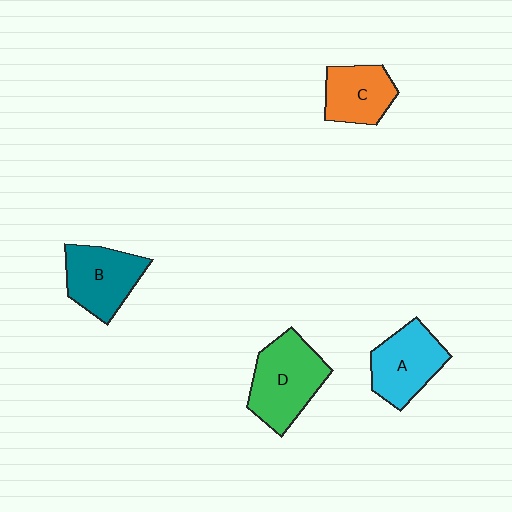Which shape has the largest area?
Shape D (green).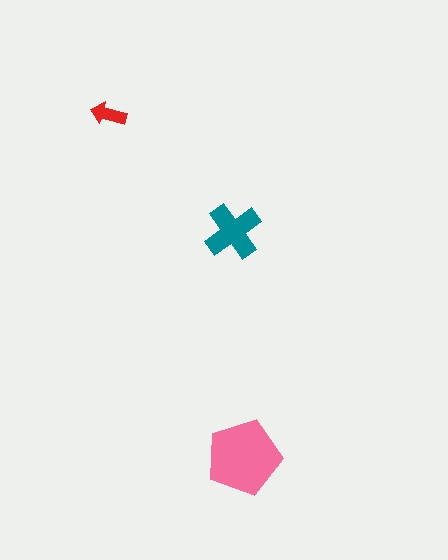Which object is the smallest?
The red arrow.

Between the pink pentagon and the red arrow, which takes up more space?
The pink pentagon.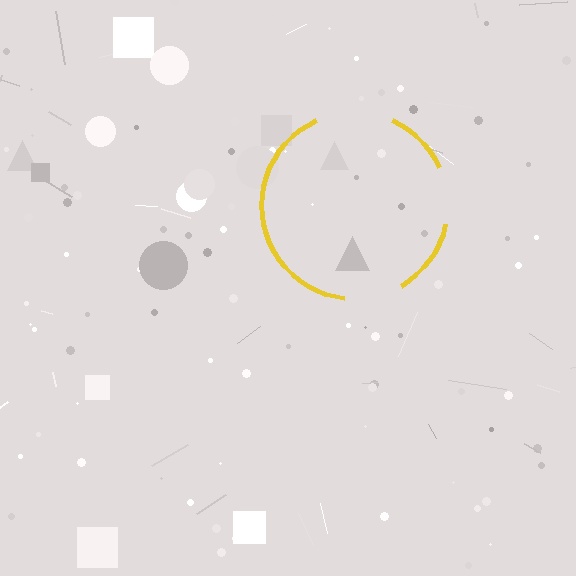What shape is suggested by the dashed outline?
The dashed outline suggests a circle.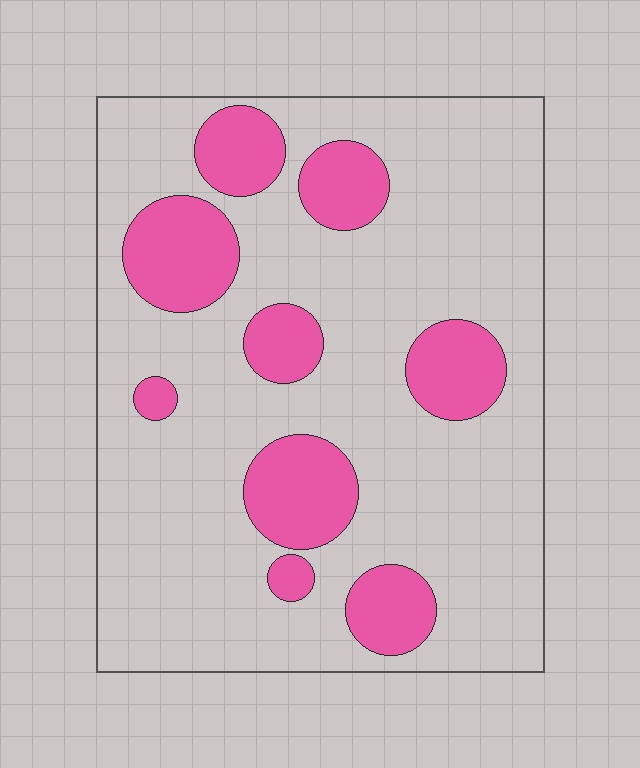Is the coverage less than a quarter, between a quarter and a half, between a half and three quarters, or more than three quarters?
Less than a quarter.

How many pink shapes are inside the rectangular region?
9.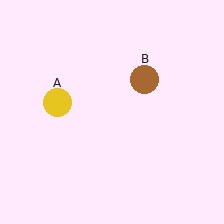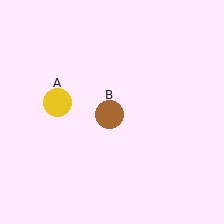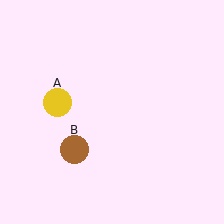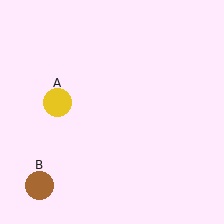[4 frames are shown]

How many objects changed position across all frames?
1 object changed position: brown circle (object B).